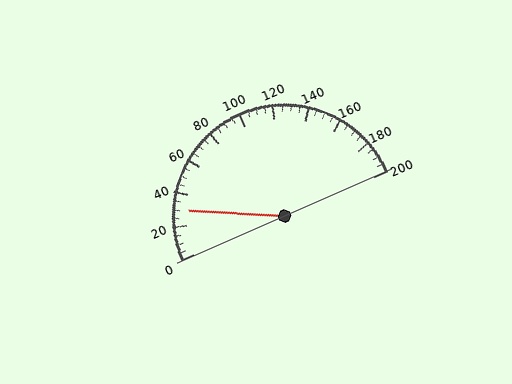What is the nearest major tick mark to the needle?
The nearest major tick mark is 40.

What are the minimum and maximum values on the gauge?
The gauge ranges from 0 to 200.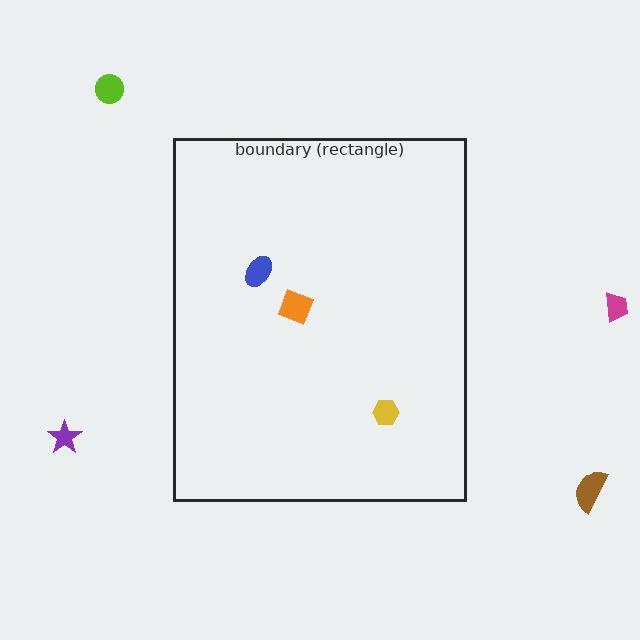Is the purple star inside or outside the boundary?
Outside.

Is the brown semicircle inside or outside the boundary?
Outside.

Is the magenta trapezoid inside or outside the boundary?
Outside.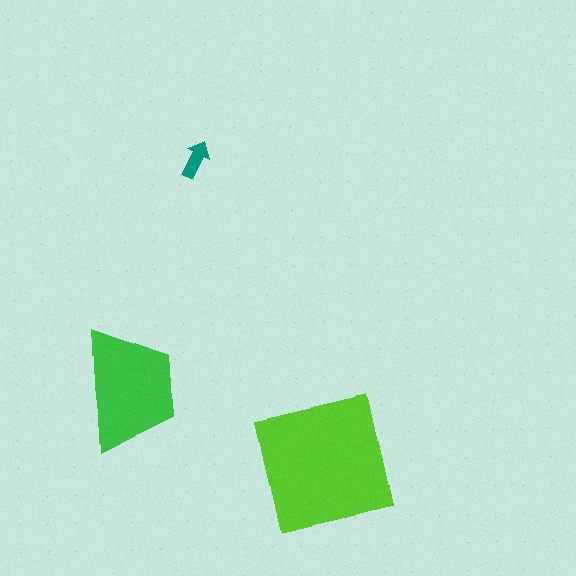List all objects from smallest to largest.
The teal arrow, the green trapezoid, the lime square.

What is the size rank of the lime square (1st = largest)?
1st.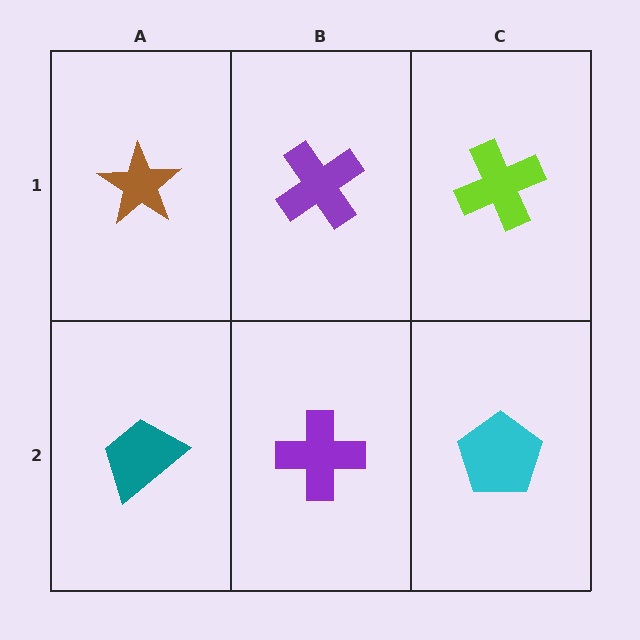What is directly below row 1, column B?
A purple cross.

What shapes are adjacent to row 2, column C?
A lime cross (row 1, column C), a purple cross (row 2, column B).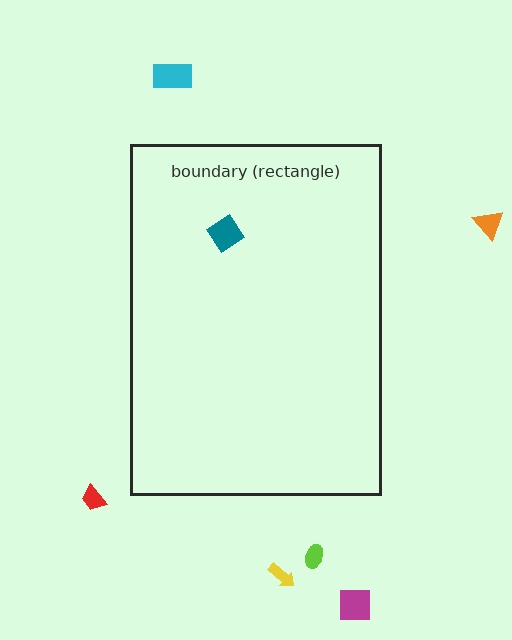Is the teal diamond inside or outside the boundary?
Inside.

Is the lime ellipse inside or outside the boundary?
Outside.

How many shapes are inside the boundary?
1 inside, 6 outside.